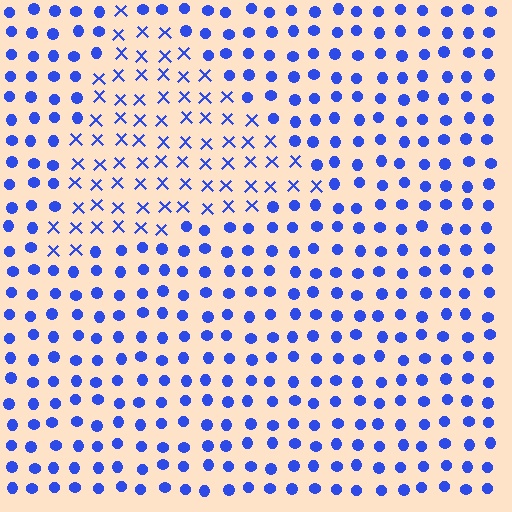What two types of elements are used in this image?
The image uses X marks inside the triangle region and circles outside it.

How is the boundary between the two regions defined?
The boundary is defined by a change in element shape: X marks inside vs. circles outside. All elements share the same color and spacing.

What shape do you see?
I see a triangle.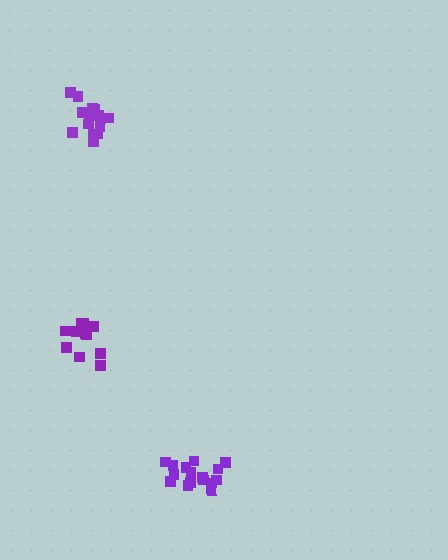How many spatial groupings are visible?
There are 3 spatial groupings.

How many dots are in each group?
Group 1: 15 dots, Group 2: 16 dots, Group 3: 11 dots (42 total).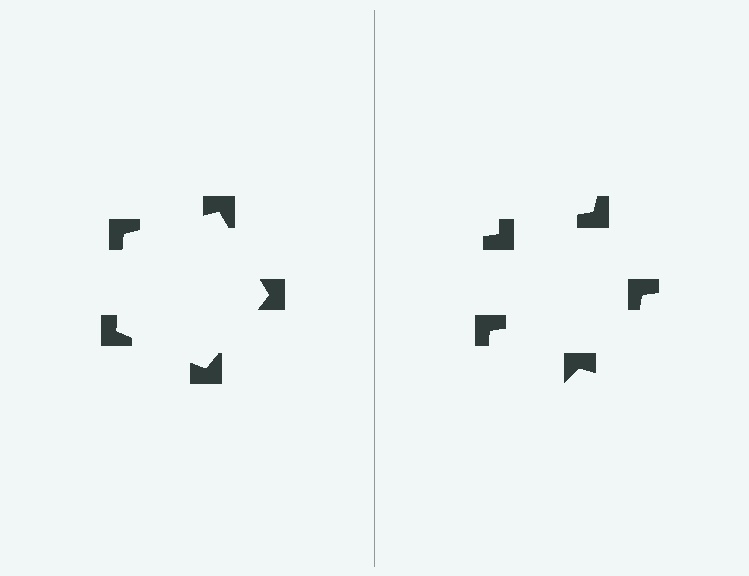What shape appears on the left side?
An illusory pentagon.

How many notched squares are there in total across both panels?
10 — 5 on each side.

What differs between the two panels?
The notched squares are positioned identically on both sides; only the wedge orientations differ. On the left they align to a pentagon; on the right they are misaligned.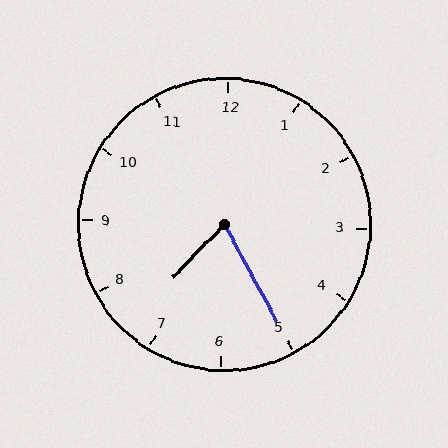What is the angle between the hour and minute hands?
Approximately 72 degrees.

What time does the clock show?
7:25.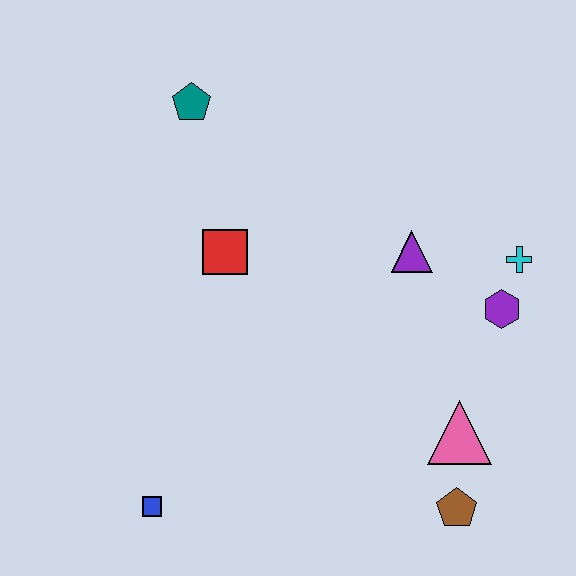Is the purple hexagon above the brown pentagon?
Yes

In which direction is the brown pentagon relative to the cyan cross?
The brown pentagon is below the cyan cross.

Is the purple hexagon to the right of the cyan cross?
No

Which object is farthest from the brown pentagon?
The teal pentagon is farthest from the brown pentagon.